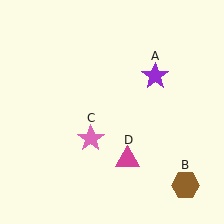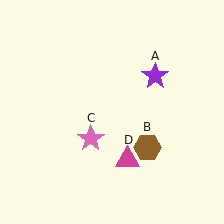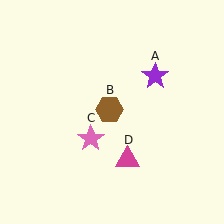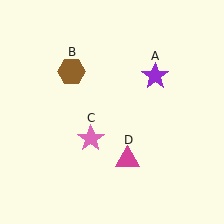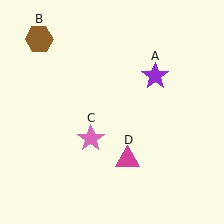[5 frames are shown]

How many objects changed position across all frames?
1 object changed position: brown hexagon (object B).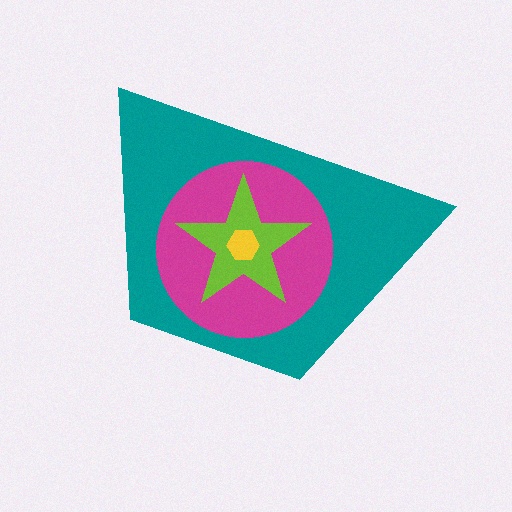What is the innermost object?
The yellow hexagon.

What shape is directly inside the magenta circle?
The lime star.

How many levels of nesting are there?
4.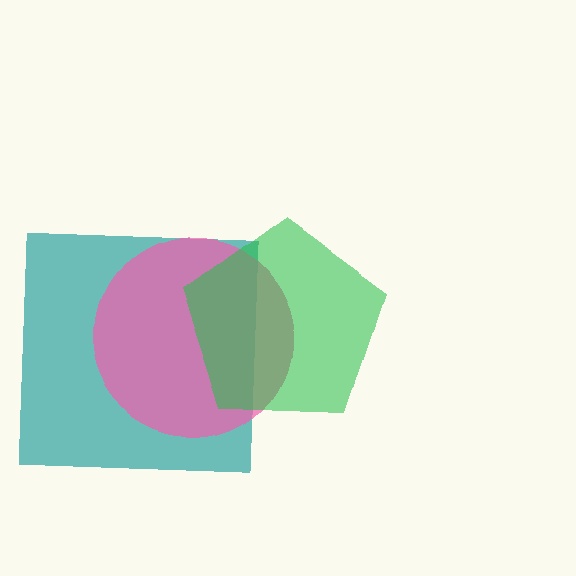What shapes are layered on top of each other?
The layered shapes are: a teal square, a pink circle, a green pentagon.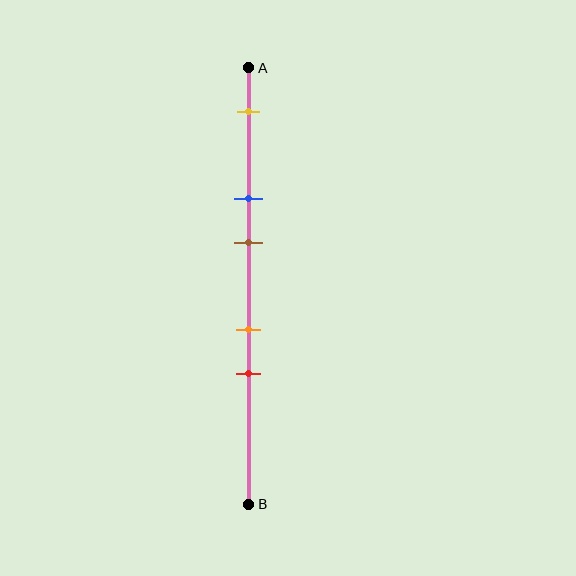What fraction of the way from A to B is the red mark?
The red mark is approximately 70% (0.7) of the way from A to B.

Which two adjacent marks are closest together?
The orange and red marks are the closest adjacent pair.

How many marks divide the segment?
There are 5 marks dividing the segment.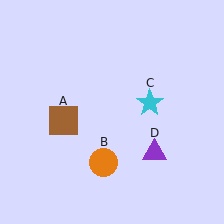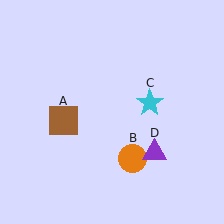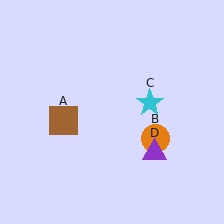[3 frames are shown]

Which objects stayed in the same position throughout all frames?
Brown square (object A) and cyan star (object C) and purple triangle (object D) remained stationary.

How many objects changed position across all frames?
1 object changed position: orange circle (object B).